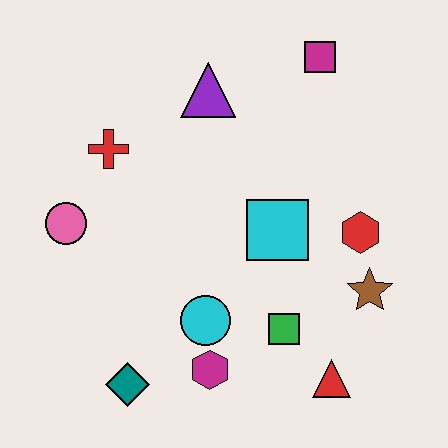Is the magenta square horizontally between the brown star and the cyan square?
Yes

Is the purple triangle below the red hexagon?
No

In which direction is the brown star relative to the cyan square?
The brown star is to the right of the cyan square.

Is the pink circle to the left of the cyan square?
Yes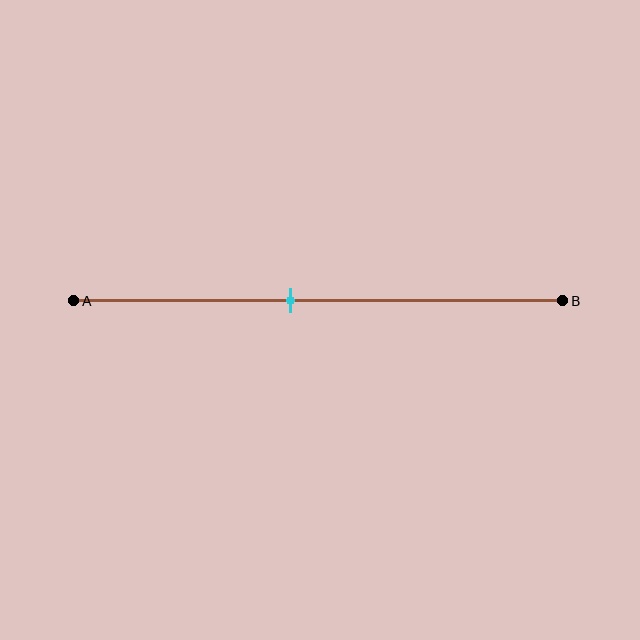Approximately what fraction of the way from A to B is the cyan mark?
The cyan mark is approximately 45% of the way from A to B.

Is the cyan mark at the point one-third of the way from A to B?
No, the mark is at about 45% from A, not at the 33% one-third point.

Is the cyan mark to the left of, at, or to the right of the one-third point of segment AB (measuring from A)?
The cyan mark is to the right of the one-third point of segment AB.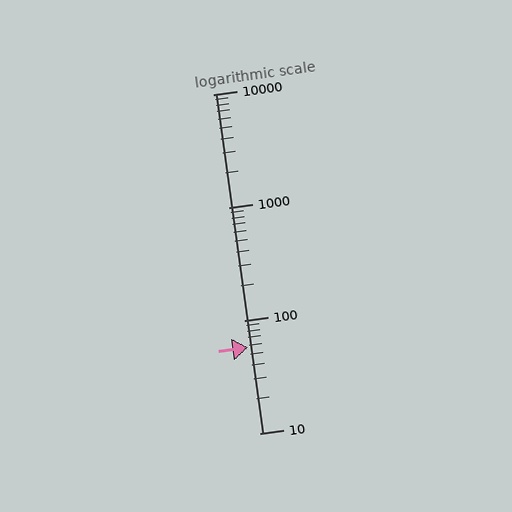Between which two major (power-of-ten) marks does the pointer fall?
The pointer is between 10 and 100.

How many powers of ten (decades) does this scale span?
The scale spans 3 decades, from 10 to 10000.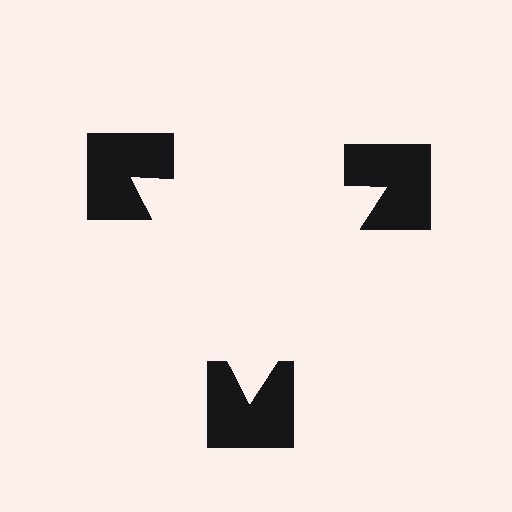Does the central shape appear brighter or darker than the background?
It typically appears slightly brighter than the background, even though no actual brightness change is drawn.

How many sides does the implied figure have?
3 sides.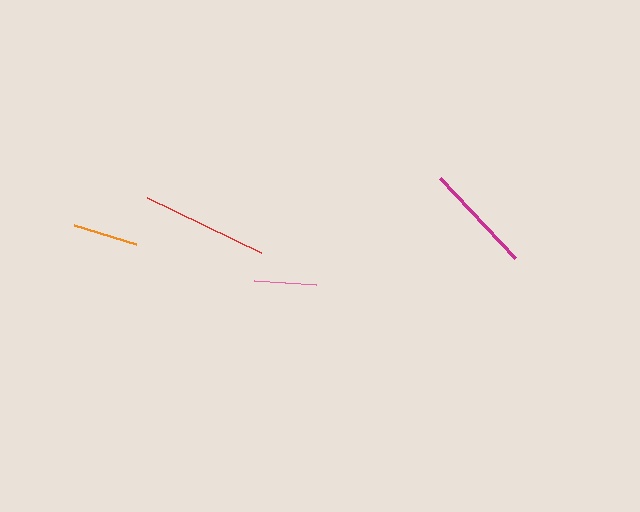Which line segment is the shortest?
The pink line is the shortest at approximately 63 pixels.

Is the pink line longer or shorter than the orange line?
The orange line is longer than the pink line.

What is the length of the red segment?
The red segment is approximately 127 pixels long.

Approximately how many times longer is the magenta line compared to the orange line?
The magenta line is approximately 1.7 times the length of the orange line.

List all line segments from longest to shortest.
From longest to shortest: red, magenta, orange, pink.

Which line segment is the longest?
The red line is the longest at approximately 127 pixels.